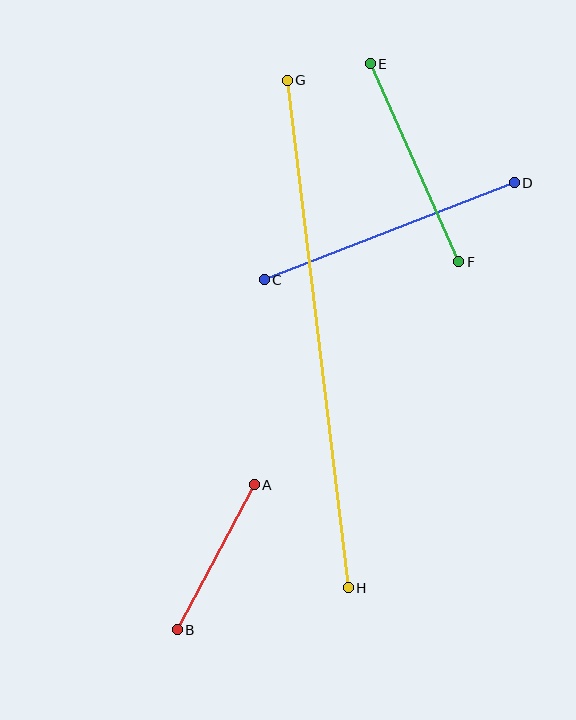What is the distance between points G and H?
The distance is approximately 511 pixels.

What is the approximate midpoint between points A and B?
The midpoint is at approximately (216, 557) pixels.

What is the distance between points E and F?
The distance is approximately 217 pixels.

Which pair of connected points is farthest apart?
Points G and H are farthest apart.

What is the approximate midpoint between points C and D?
The midpoint is at approximately (389, 231) pixels.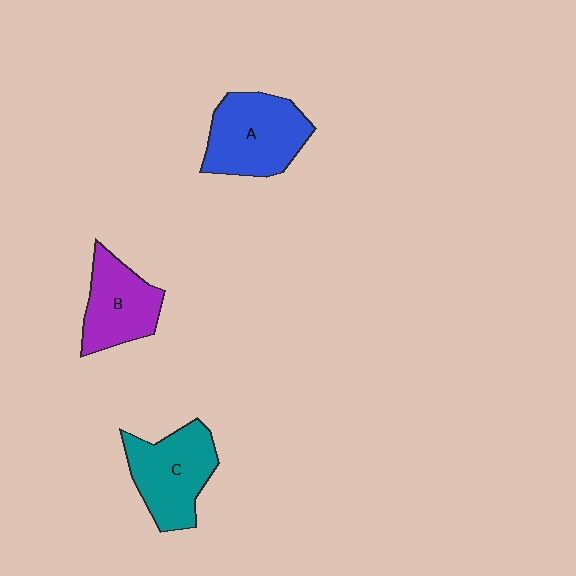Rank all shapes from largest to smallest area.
From largest to smallest: A (blue), C (teal), B (purple).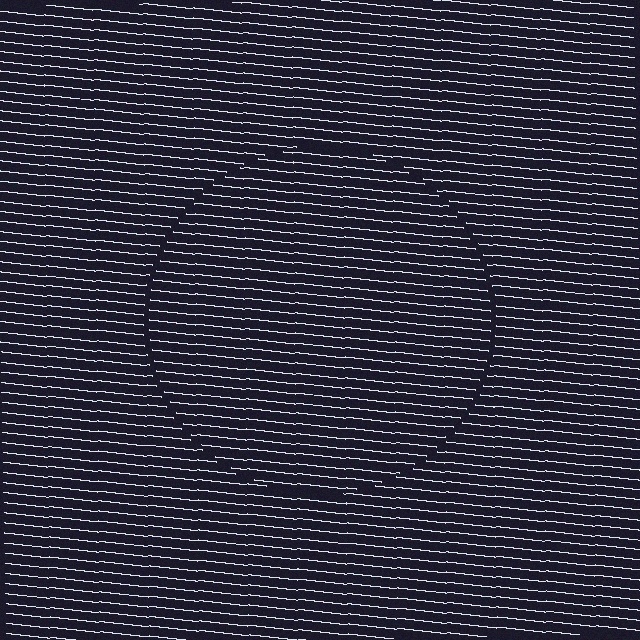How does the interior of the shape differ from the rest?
The interior of the shape contains the same grating, shifted by half a period — the contour is defined by the phase discontinuity where line-ends from the inner and outer gratings abut.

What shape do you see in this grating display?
An illusory circle. The interior of the shape contains the same grating, shifted by half a period — the contour is defined by the phase discontinuity where line-ends from the inner and outer gratings abut.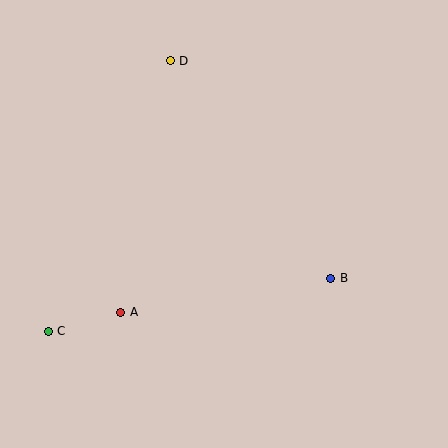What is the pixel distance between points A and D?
The distance between A and D is 256 pixels.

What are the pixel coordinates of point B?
Point B is at (331, 278).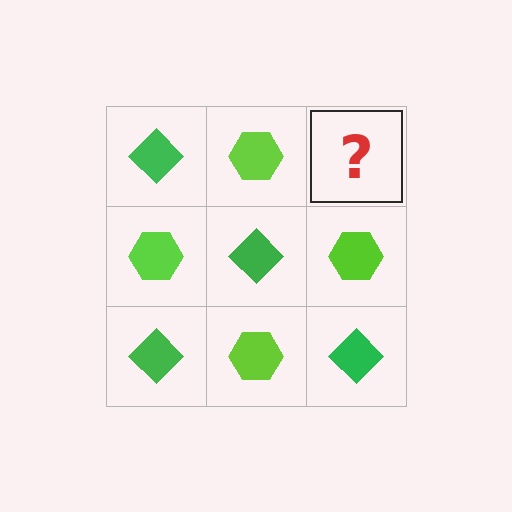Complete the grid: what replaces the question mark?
The question mark should be replaced with a green diamond.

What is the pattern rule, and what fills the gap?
The rule is that it alternates green diamond and lime hexagon in a checkerboard pattern. The gap should be filled with a green diamond.